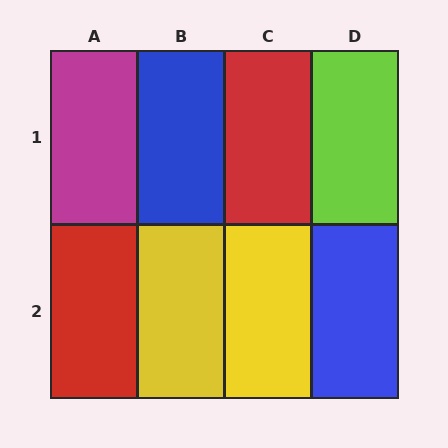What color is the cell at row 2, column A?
Red.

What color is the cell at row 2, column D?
Blue.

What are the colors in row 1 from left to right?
Magenta, blue, red, lime.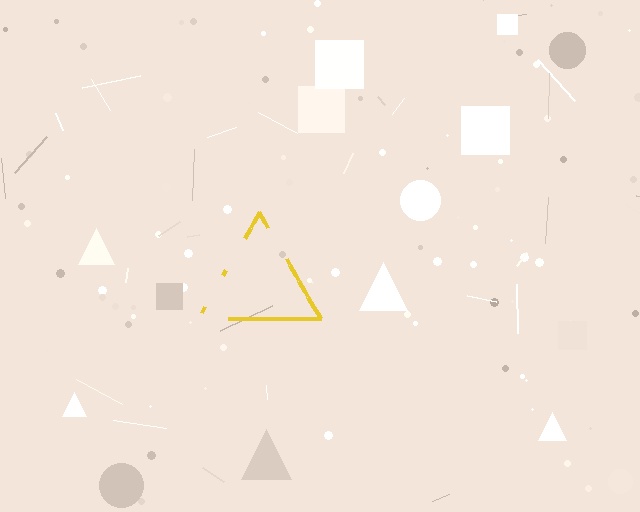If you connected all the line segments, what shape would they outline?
They would outline a triangle.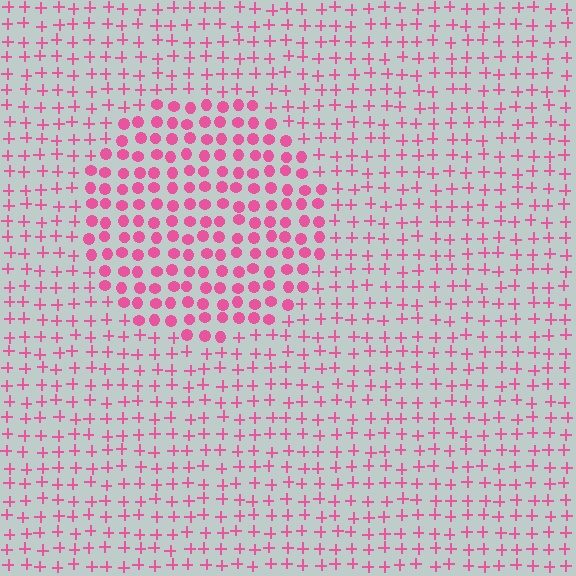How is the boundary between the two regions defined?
The boundary is defined by a change in element shape: circles inside vs. plus signs outside. All elements share the same color and spacing.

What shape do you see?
I see a circle.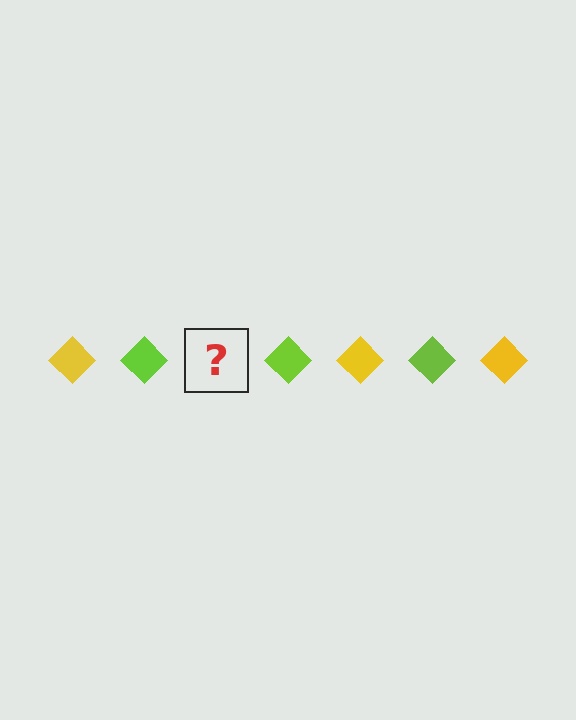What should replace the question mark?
The question mark should be replaced with a yellow diamond.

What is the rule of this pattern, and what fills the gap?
The rule is that the pattern cycles through yellow, lime diamonds. The gap should be filled with a yellow diamond.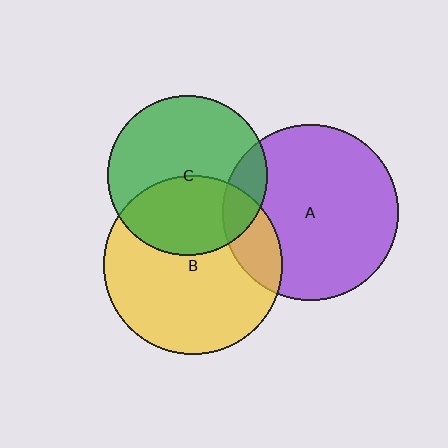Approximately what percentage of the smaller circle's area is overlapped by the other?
Approximately 40%.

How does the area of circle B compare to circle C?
Approximately 1.2 times.